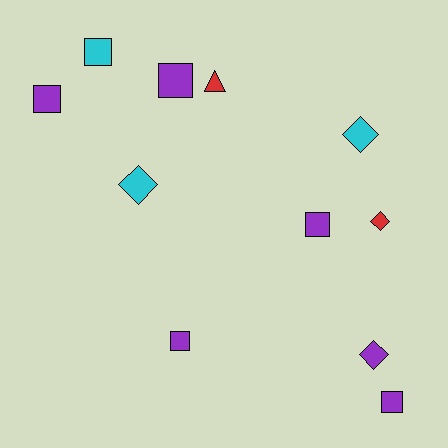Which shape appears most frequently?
Square, with 6 objects.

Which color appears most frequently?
Purple, with 6 objects.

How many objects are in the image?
There are 11 objects.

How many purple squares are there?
There are 5 purple squares.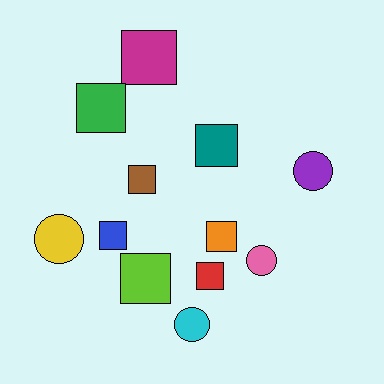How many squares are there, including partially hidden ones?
There are 8 squares.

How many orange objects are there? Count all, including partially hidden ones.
There is 1 orange object.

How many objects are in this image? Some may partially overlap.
There are 12 objects.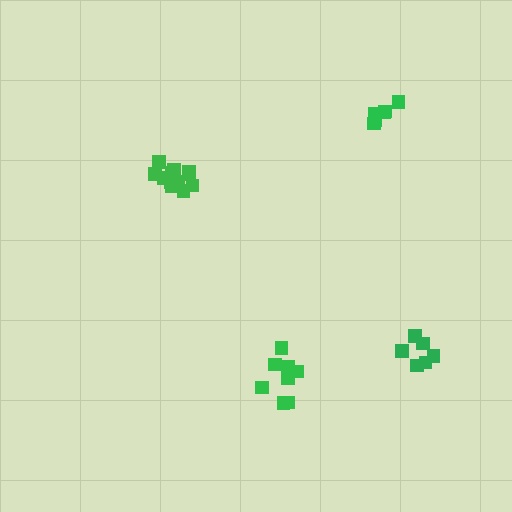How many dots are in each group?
Group 1: 6 dots, Group 2: 6 dots, Group 3: 8 dots, Group 4: 12 dots (32 total).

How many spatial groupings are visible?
There are 4 spatial groupings.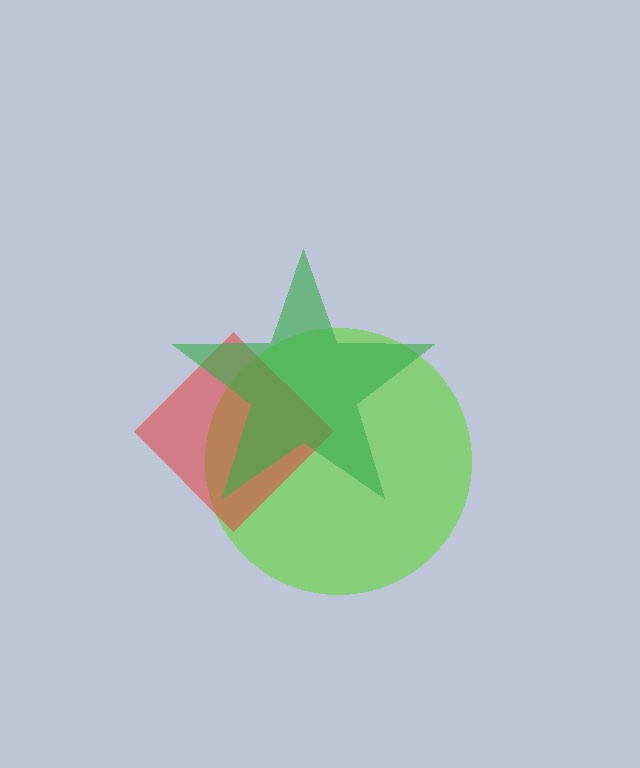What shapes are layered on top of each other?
The layered shapes are: a lime circle, a red diamond, a green star.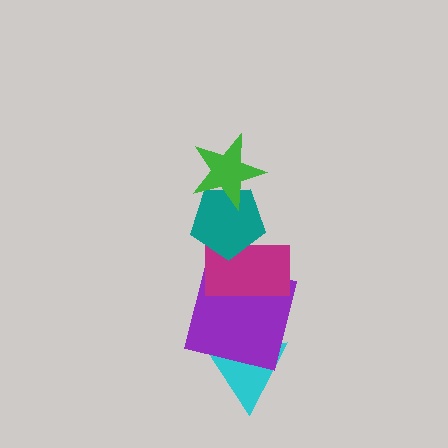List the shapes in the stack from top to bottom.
From top to bottom: the green star, the teal pentagon, the magenta rectangle, the purple square, the cyan triangle.